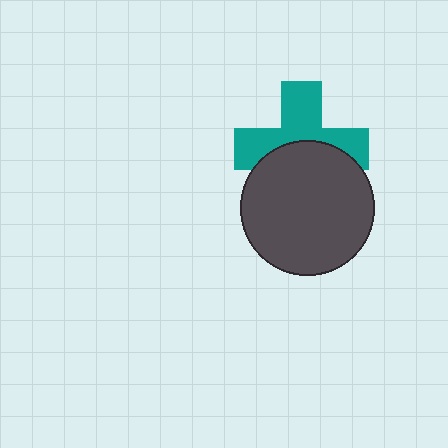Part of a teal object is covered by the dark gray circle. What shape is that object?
It is a cross.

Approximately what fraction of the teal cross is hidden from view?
Roughly 45% of the teal cross is hidden behind the dark gray circle.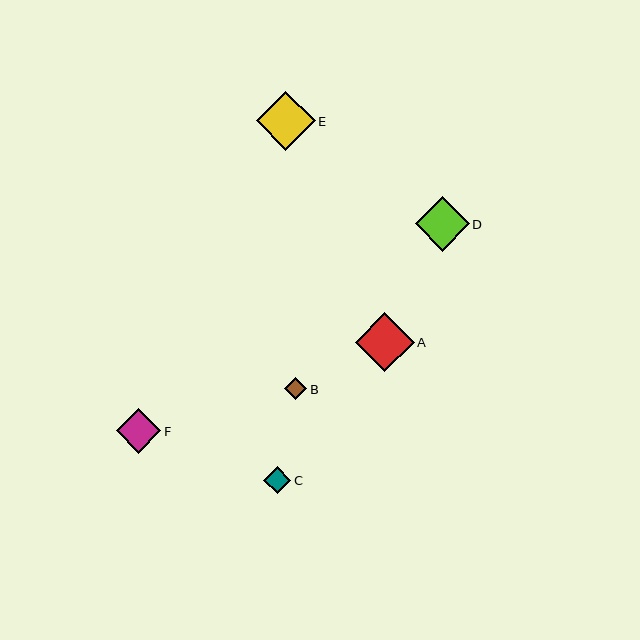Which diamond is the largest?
Diamond E is the largest with a size of approximately 59 pixels.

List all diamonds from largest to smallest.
From largest to smallest: E, A, D, F, C, B.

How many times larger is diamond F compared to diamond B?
Diamond F is approximately 2.0 times the size of diamond B.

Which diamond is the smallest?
Diamond B is the smallest with a size of approximately 22 pixels.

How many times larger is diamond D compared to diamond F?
Diamond D is approximately 1.2 times the size of diamond F.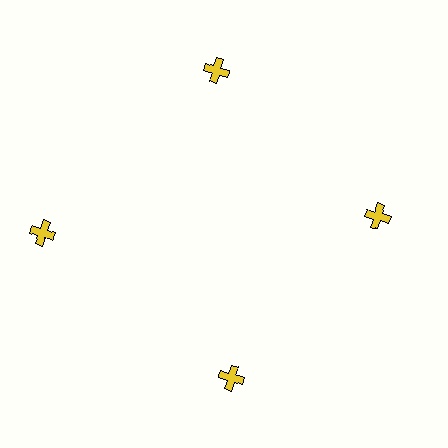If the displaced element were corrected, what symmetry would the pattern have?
It would have 4-fold rotational symmetry — the pattern would map onto itself every 90 degrees.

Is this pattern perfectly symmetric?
No. The 4 yellow crosses are arranged in a ring, but one element near the 9 o'clock position is pushed outward from the center, breaking the 4-fold rotational symmetry.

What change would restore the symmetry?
The symmetry would be restored by moving it inward, back onto the ring so that all 4 crosses sit at equal angles and equal distance from the center.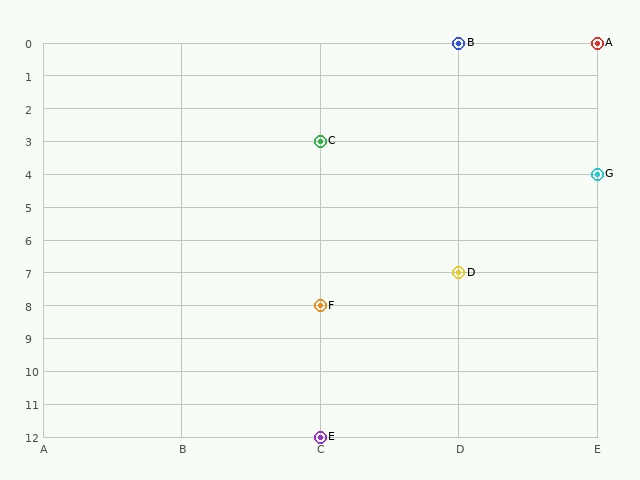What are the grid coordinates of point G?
Point G is at grid coordinates (E, 4).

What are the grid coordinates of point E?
Point E is at grid coordinates (C, 12).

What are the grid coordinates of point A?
Point A is at grid coordinates (E, 0).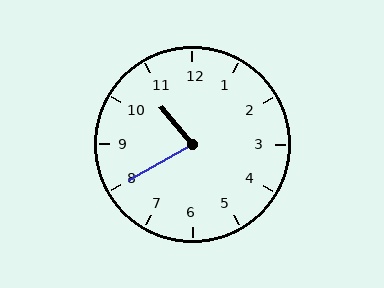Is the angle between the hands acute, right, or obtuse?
It is acute.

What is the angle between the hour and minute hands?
Approximately 80 degrees.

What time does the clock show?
10:40.